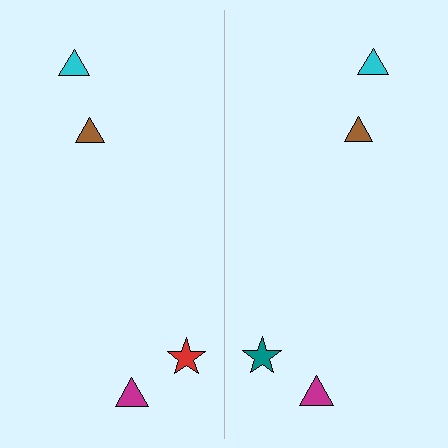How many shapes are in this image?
There are 8 shapes in this image.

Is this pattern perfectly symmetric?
No, the pattern is not perfectly symmetric. The teal star on the right side breaks the symmetry — its mirror counterpart is red.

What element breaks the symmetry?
The teal star on the right side breaks the symmetry — its mirror counterpart is red.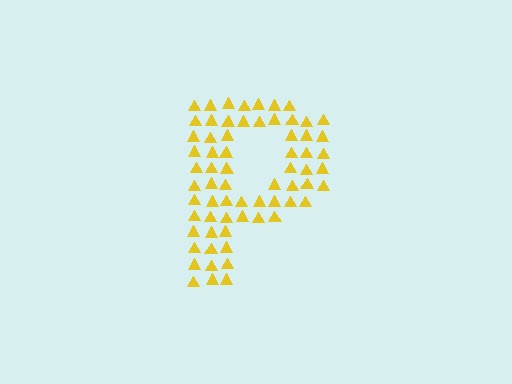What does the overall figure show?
The overall figure shows the letter P.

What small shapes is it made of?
It is made of small triangles.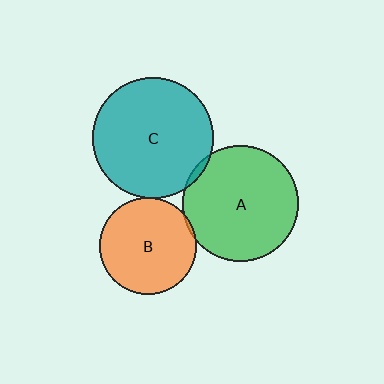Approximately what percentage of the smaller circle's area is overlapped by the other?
Approximately 5%.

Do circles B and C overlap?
Yes.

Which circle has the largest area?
Circle C (teal).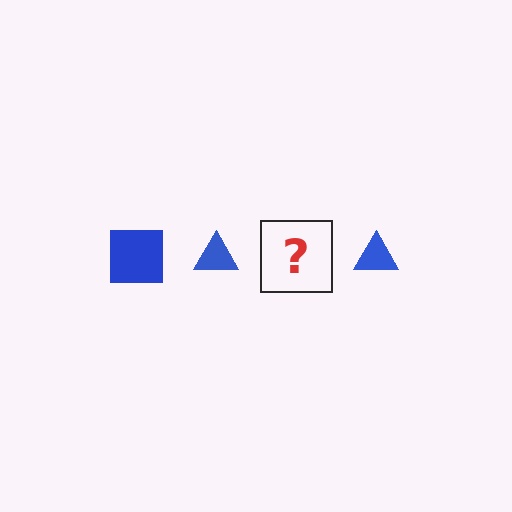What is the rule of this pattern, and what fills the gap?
The rule is that the pattern cycles through square, triangle shapes in blue. The gap should be filled with a blue square.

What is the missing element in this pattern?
The missing element is a blue square.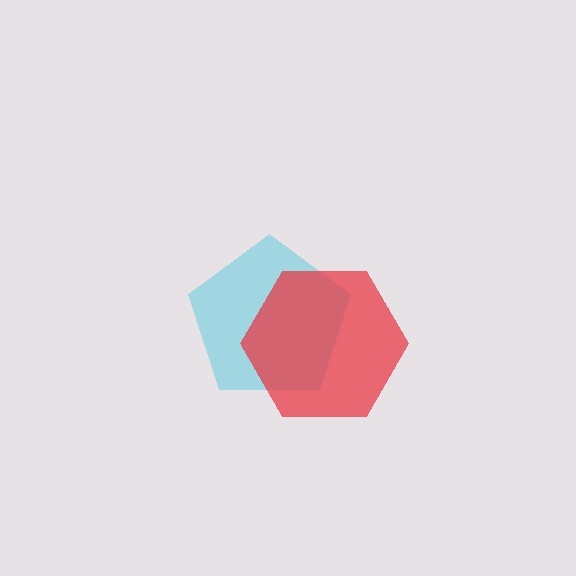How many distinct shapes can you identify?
There are 2 distinct shapes: a cyan pentagon, a red hexagon.